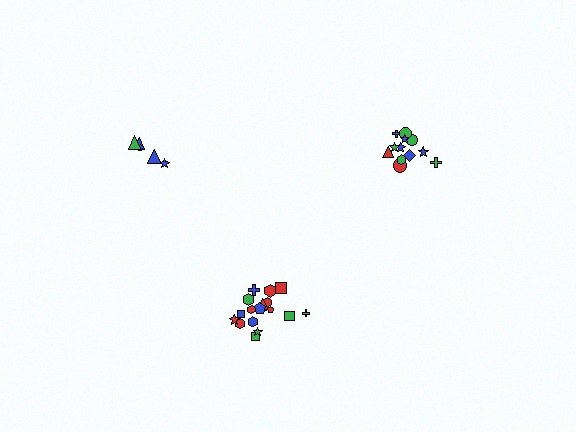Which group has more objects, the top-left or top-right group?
The top-right group.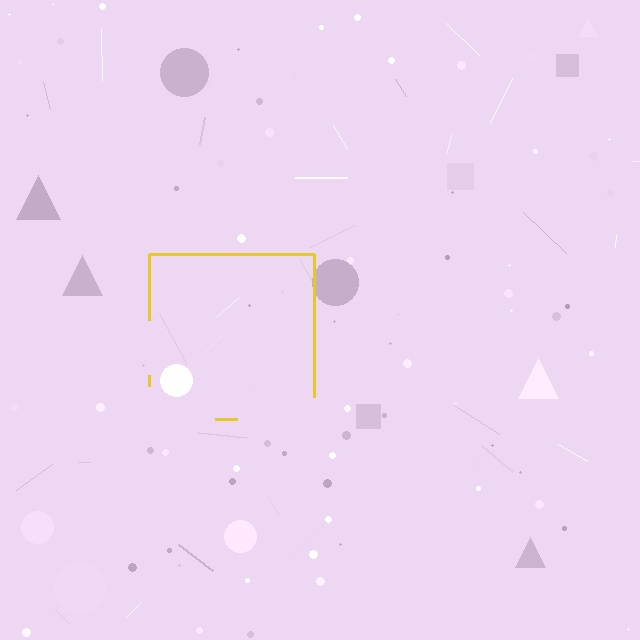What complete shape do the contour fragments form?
The contour fragments form a square.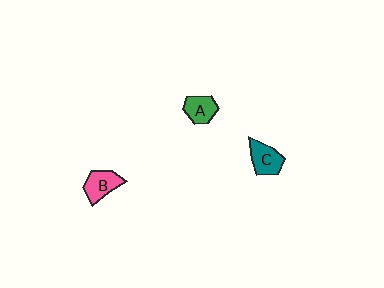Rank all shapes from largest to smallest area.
From largest to smallest: B (pink), C (teal), A (green).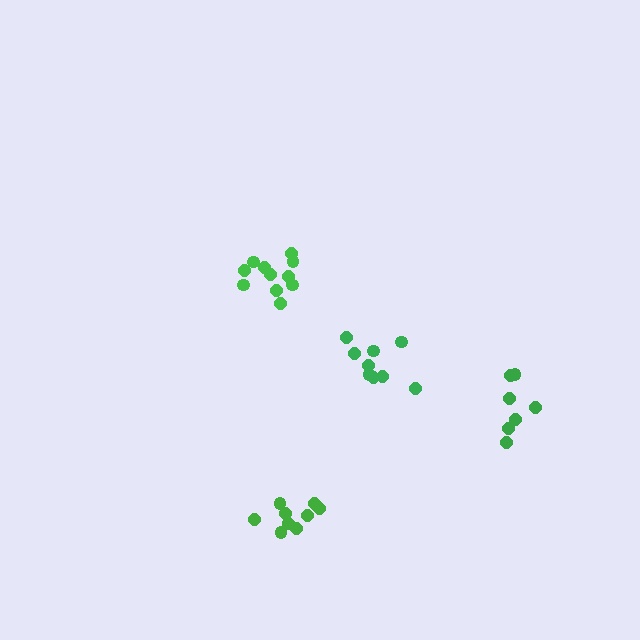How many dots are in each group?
Group 1: 11 dots, Group 2: 9 dots, Group 3: 9 dots, Group 4: 7 dots (36 total).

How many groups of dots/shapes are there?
There are 4 groups.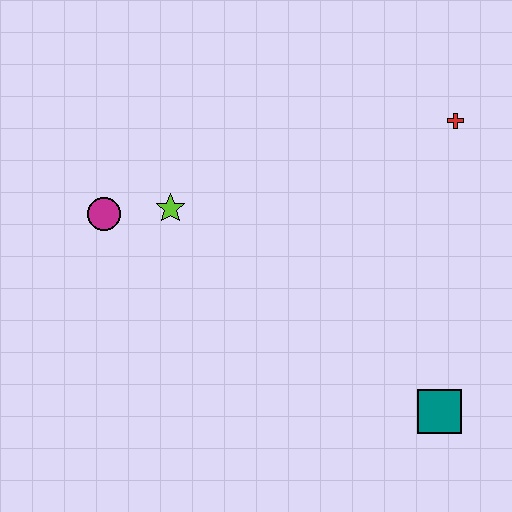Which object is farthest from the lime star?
The teal square is farthest from the lime star.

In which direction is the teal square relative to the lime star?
The teal square is to the right of the lime star.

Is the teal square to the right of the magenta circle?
Yes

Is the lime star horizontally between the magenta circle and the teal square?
Yes